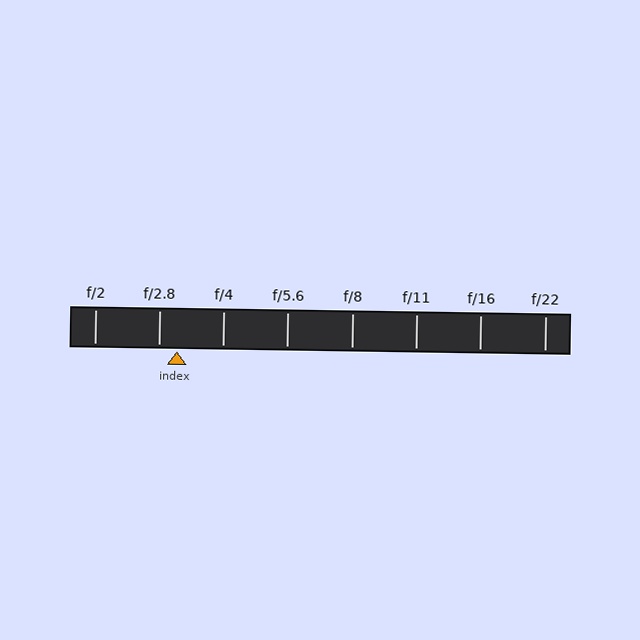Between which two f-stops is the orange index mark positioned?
The index mark is between f/2.8 and f/4.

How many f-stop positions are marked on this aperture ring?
There are 8 f-stop positions marked.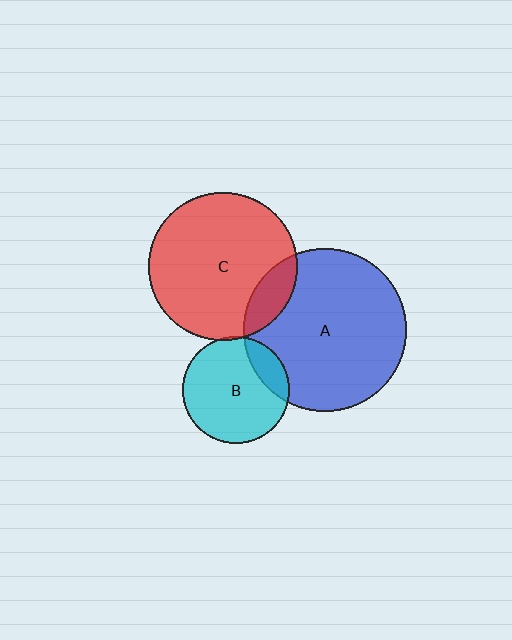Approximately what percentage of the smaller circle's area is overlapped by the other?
Approximately 15%.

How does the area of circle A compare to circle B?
Approximately 2.3 times.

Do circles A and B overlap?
Yes.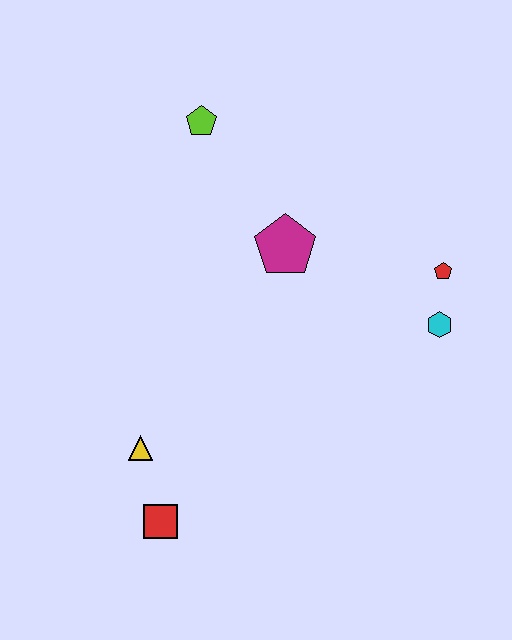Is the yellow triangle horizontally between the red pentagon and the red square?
No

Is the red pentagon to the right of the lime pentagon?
Yes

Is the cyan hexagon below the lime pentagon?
Yes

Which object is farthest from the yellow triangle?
The red pentagon is farthest from the yellow triangle.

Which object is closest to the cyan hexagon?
The red pentagon is closest to the cyan hexagon.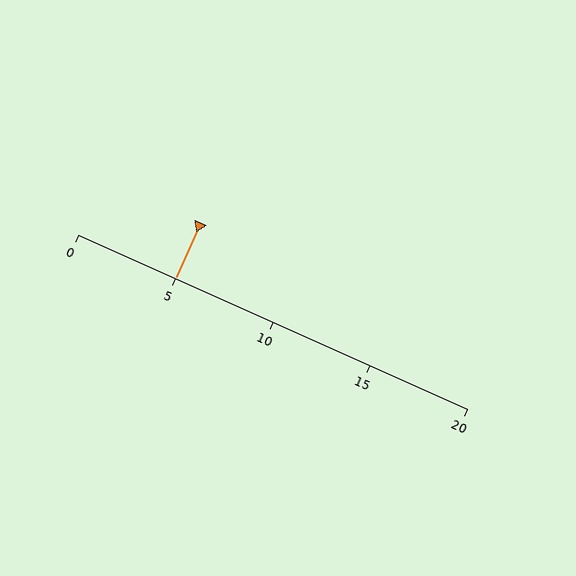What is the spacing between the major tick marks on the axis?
The major ticks are spaced 5 apart.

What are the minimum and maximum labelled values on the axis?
The axis runs from 0 to 20.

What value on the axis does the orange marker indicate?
The marker indicates approximately 5.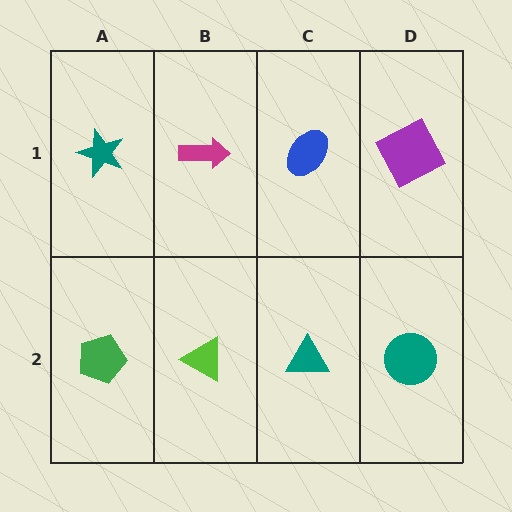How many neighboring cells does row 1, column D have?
2.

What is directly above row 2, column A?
A teal star.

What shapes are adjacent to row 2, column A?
A teal star (row 1, column A), a lime triangle (row 2, column B).